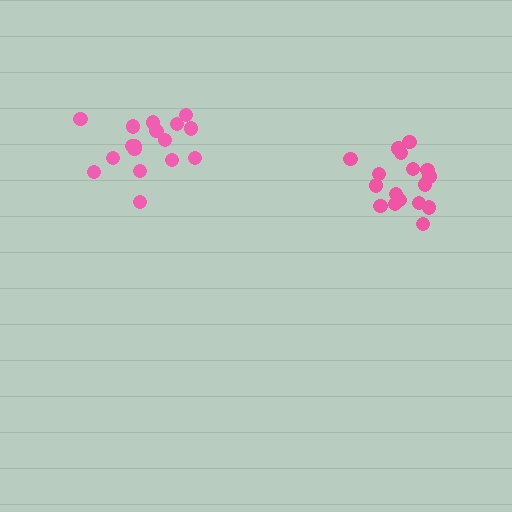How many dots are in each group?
Group 1: 17 dots, Group 2: 17 dots (34 total).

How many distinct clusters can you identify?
There are 2 distinct clusters.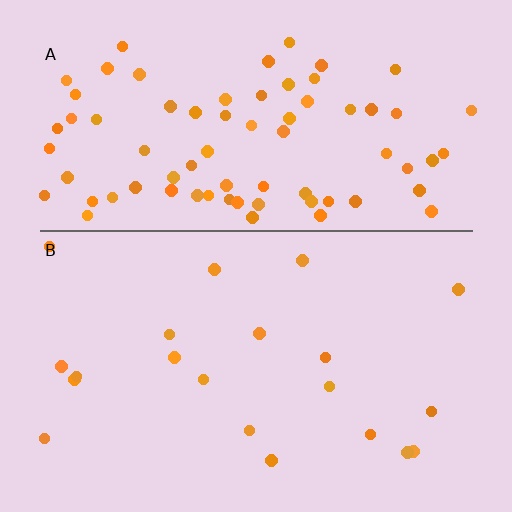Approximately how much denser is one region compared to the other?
Approximately 3.7× — region A over region B.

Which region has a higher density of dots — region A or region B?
A (the top).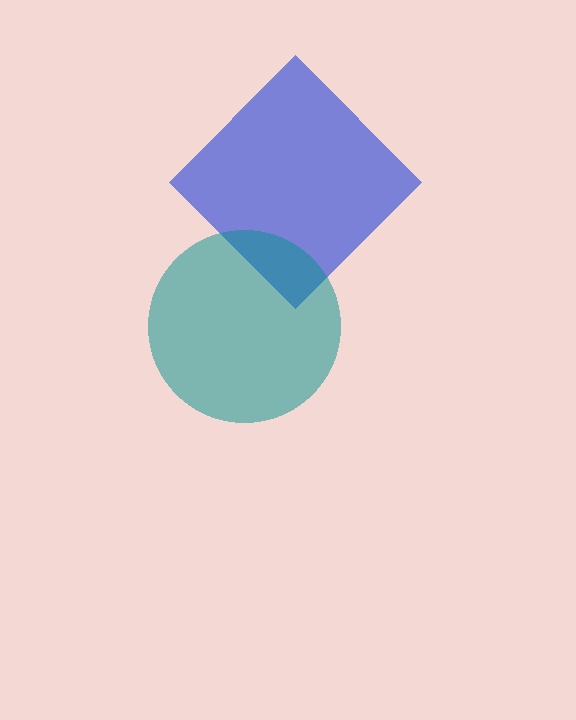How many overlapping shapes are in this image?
There are 2 overlapping shapes in the image.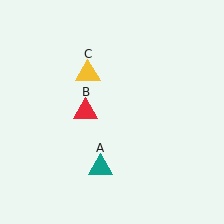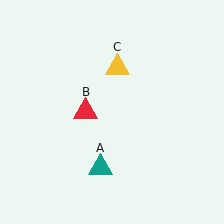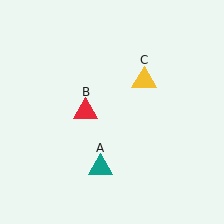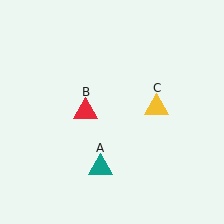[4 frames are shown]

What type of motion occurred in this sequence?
The yellow triangle (object C) rotated clockwise around the center of the scene.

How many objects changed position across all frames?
1 object changed position: yellow triangle (object C).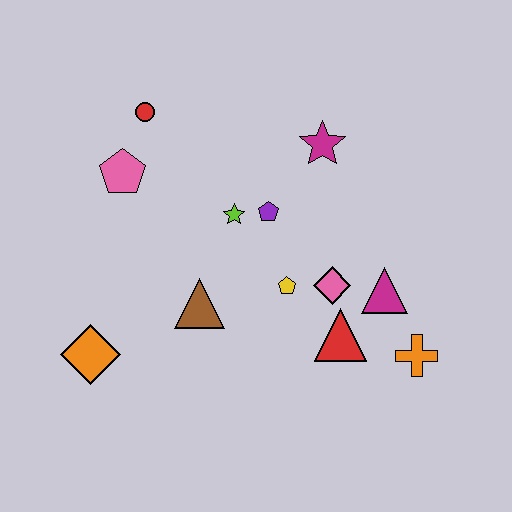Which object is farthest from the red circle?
The orange cross is farthest from the red circle.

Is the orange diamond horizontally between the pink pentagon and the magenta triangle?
No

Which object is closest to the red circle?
The pink pentagon is closest to the red circle.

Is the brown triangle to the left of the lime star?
Yes